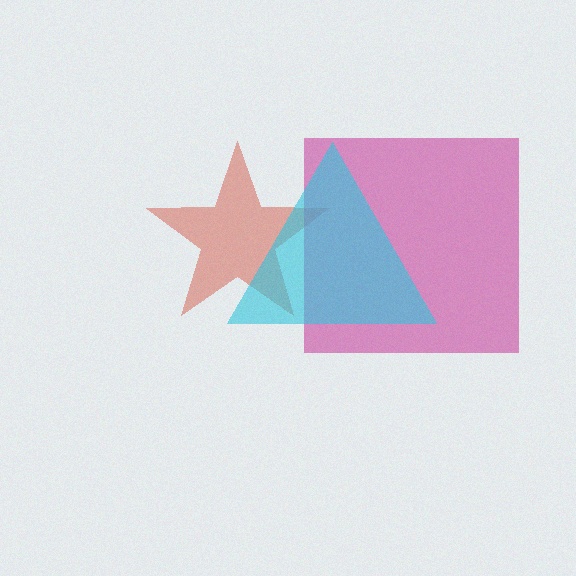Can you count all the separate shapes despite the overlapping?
Yes, there are 3 separate shapes.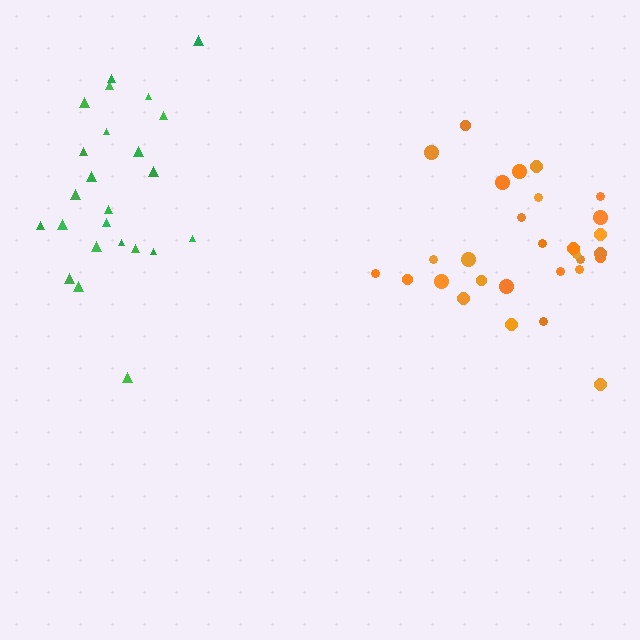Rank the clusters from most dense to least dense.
green, orange.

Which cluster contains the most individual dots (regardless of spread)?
Orange (29).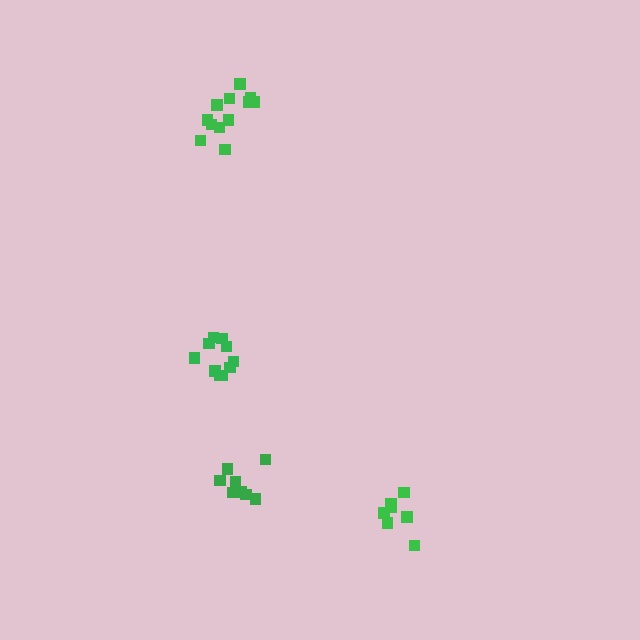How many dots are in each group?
Group 1: 10 dots, Group 2: 7 dots, Group 3: 8 dots, Group 4: 12 dots (37 total).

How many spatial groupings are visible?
There are 4 spatial groupings.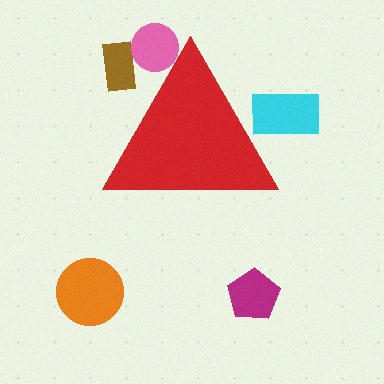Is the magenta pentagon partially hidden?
No, the magenta pentagon is fully visible.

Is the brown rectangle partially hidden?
Yes, the brown rectangle is partially hidden behind the red triangle.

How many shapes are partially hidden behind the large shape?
3 shapes are partially hidden.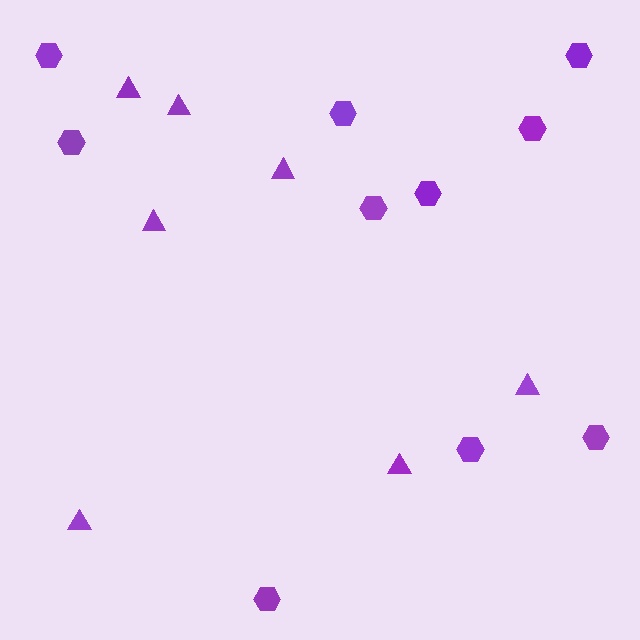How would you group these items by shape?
There are 2 groups: one group of hexagons (10) and one group of triangles (7).